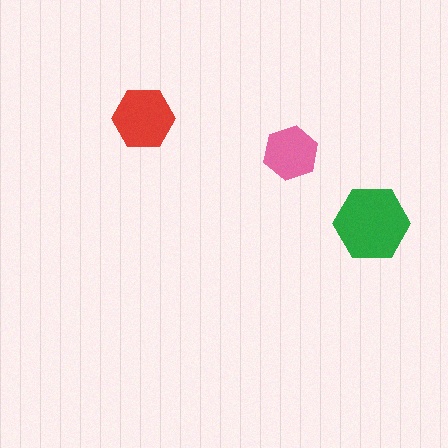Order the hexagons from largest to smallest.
the green one, the red one, the pink one.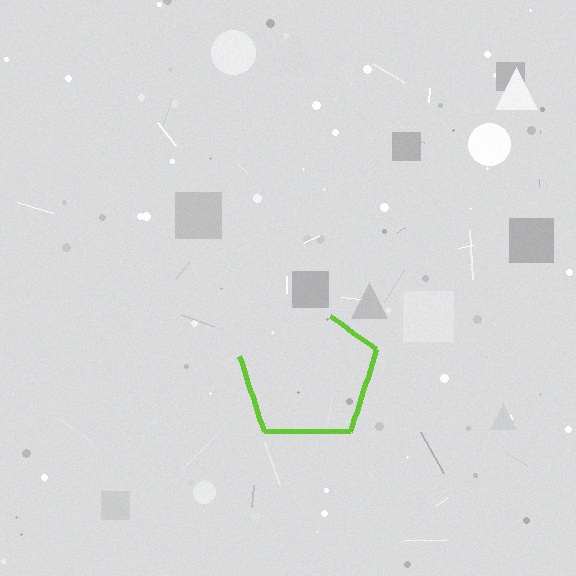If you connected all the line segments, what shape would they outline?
They would outline a pentagon.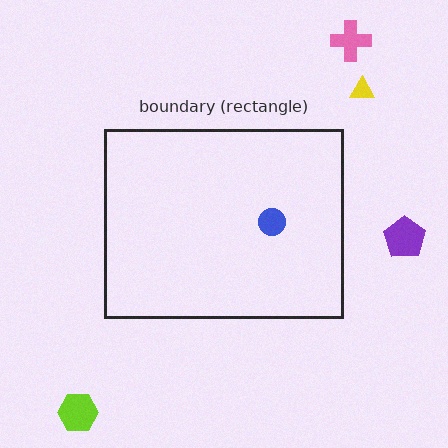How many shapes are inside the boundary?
1 inside, 4 outside.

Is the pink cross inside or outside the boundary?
Outside.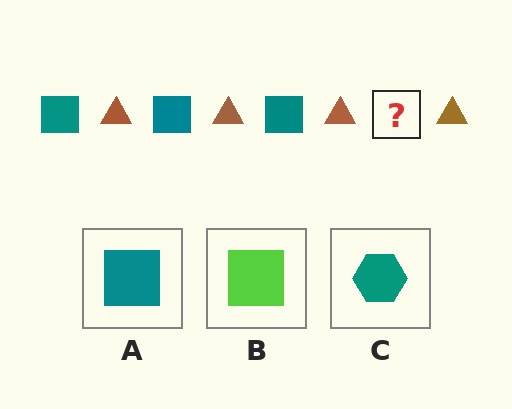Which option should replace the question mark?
Option A.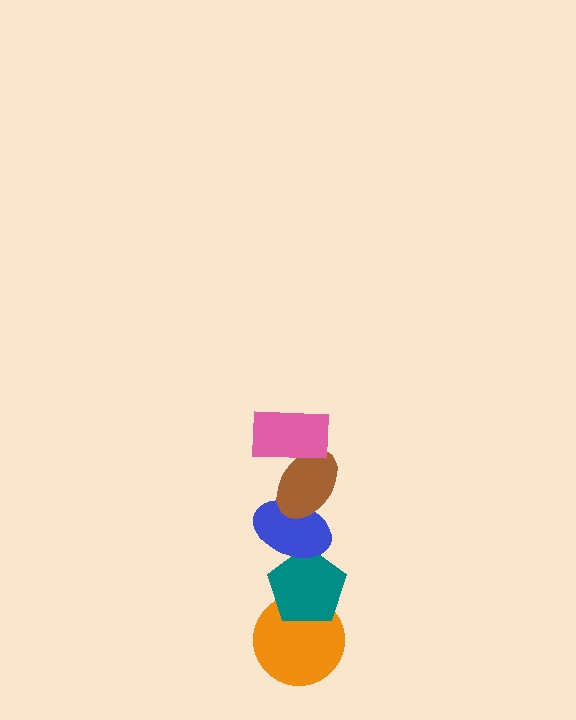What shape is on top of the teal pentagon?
The blue ellipse is on top of the teal pentagon.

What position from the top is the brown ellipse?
The brown ellipse is 2nd from the top.